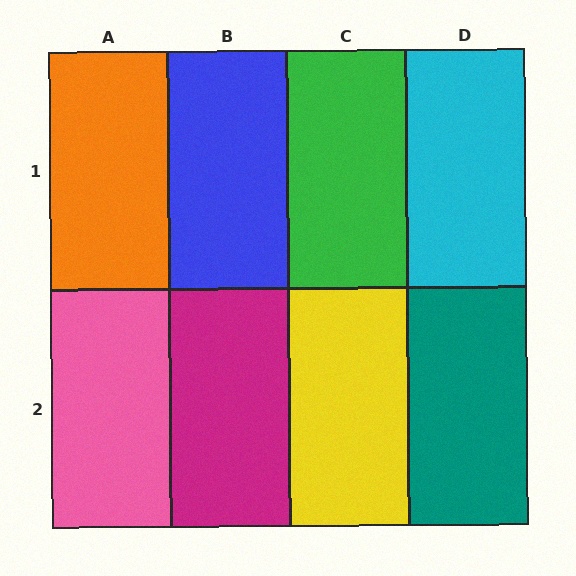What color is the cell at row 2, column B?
Magenta.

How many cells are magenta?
1 cell is magenta.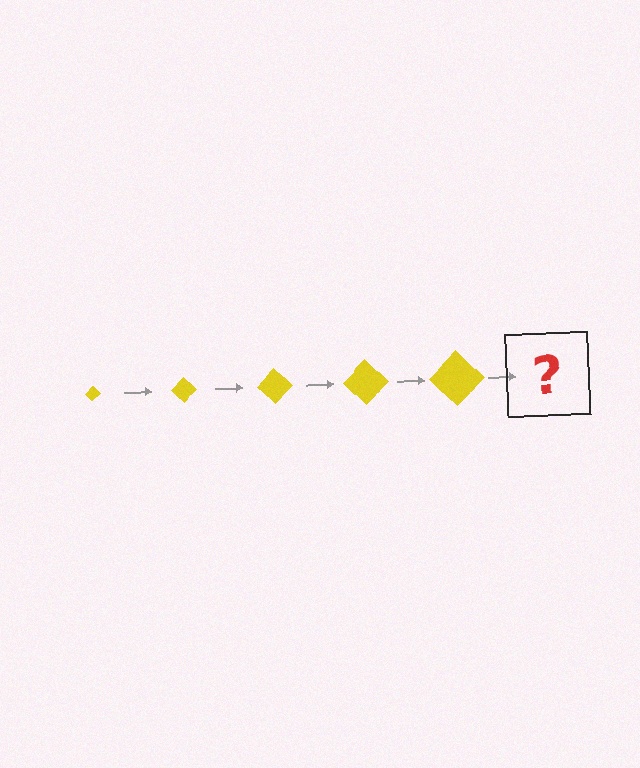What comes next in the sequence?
The next element should be a yellow diamond, larger than the previous one.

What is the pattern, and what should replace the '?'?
The pattern is that the diamond gets progressively larger each step. The '?' should be a yellow diamond, larger than the previous one.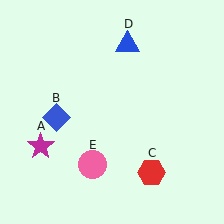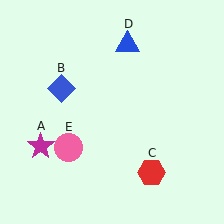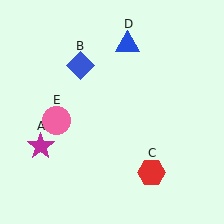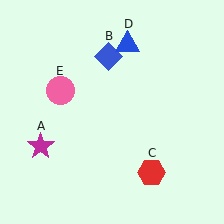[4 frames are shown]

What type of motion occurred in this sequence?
The blue diamond (object B), pink circle (object E) rotated clockwise around the center of the scene.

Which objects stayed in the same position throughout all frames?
Magenta star (object A) and red hexagon (object C) and blue triangle (object D) remained stationary.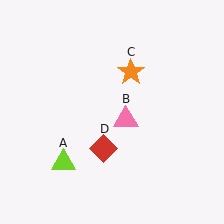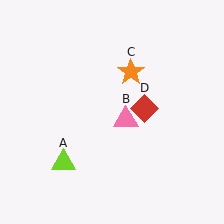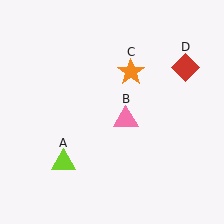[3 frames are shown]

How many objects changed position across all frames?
1 object changed position: red diamond (object D).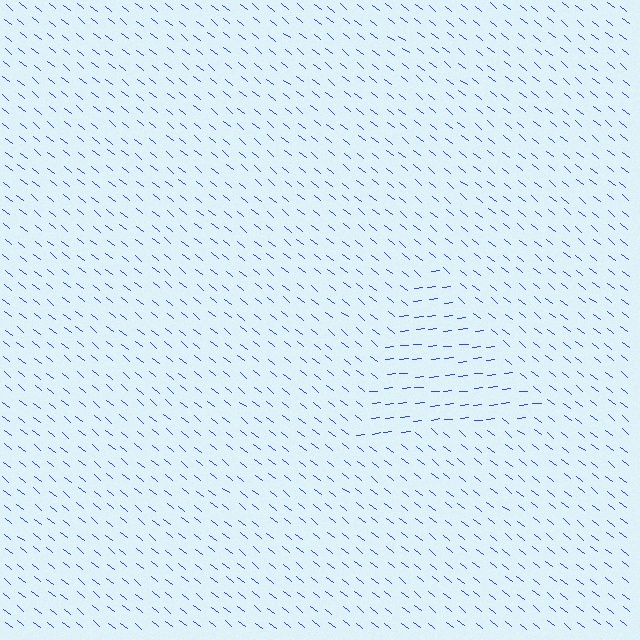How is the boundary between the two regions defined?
The boundary is defined purely by a change in line orientation (approximately 45 degrees difference). All lines are the same color and thickness.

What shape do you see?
I see a triangle.